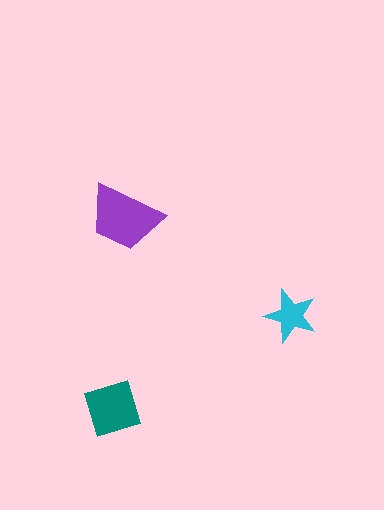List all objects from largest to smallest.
The purple trapezoid, the teal square, the cyan star.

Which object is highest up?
The purple trapezoid is topmost.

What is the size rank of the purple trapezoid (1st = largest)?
1st.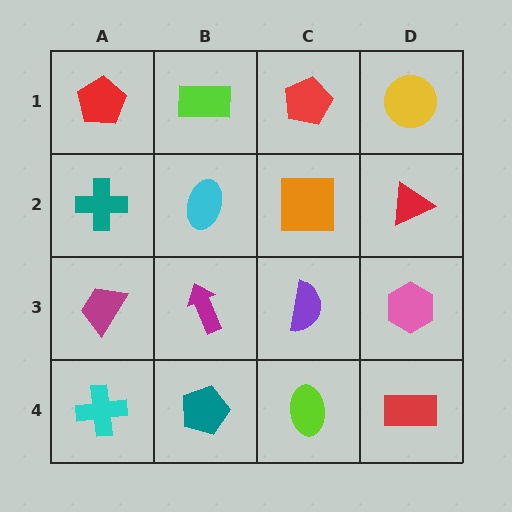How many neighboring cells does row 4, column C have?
3.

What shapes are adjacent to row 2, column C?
A red pentagon (row 1, column C), a purple semicircle (row 3, column C), a cyan ellipse (row 2, column B), a red triangle (row 2, column D).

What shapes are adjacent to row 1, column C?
An orange square (row 2, column C), a lime rectangle (row 1, column B), a yellow circle (row 1, column D).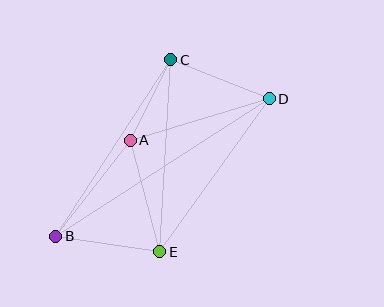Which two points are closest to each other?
Points A and C are closest to each other.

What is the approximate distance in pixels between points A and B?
The distance between A and B is approximately 122 pixels.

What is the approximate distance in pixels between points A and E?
The distance between A and E is approximately 116 pixels.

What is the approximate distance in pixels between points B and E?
The distance between B and E is approximately 105 pixels.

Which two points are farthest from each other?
Points B and D are farthest from each other.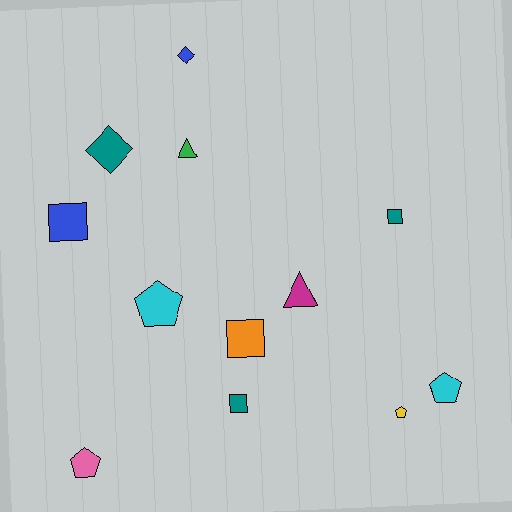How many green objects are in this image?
There is 1 green object.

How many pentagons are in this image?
There are 4 pentagons.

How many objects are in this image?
There are 12 objects.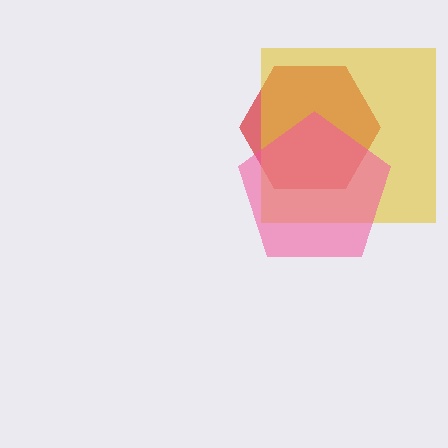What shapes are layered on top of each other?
The layered shapes are: a red hexagon, a yellow square, a pink pentagon.